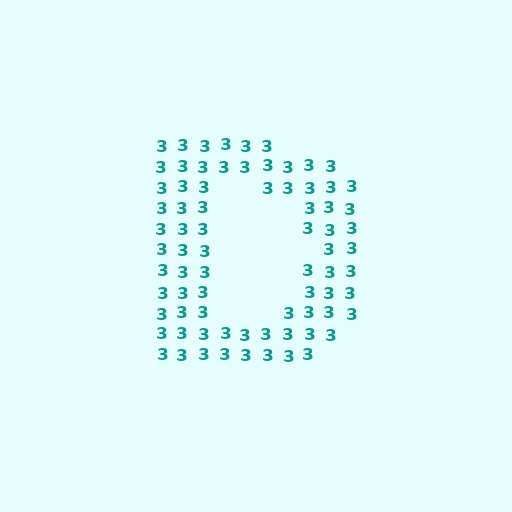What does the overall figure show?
The overall figure shows the letter D.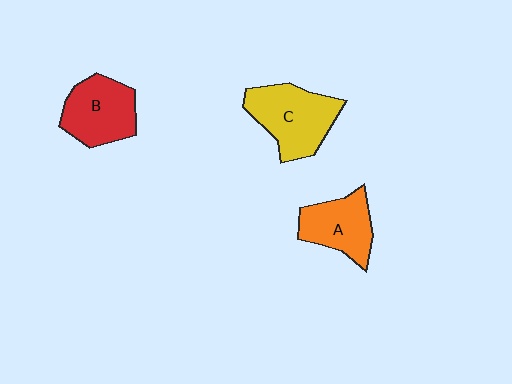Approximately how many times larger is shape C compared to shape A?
Approximately 1.3 times.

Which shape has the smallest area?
Shape A (orange).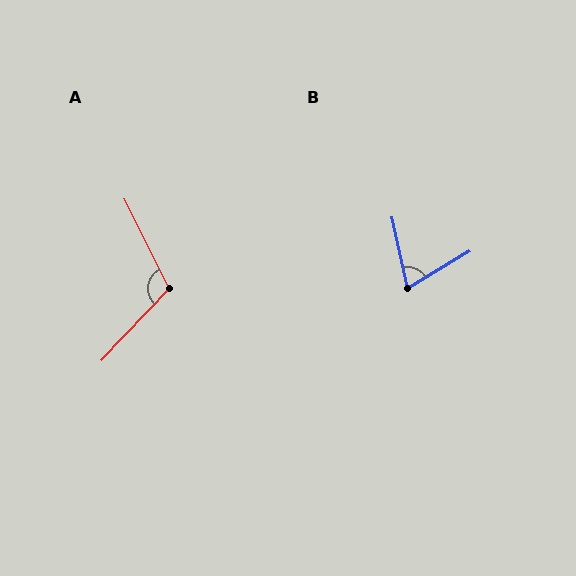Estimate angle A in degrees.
Approximately 110 degrees.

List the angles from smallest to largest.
B (71°), A (110°).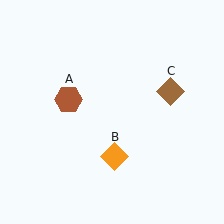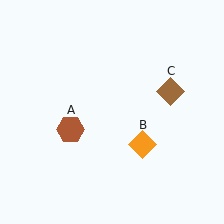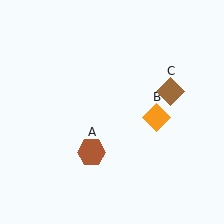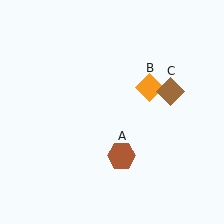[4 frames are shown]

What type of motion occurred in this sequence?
The brown hexagon (object A), orange diamond (object B) rotated counterclockwise around the center of the scene.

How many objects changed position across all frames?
2 objects changed position: brown hexagon (object A), orange diamond (object B).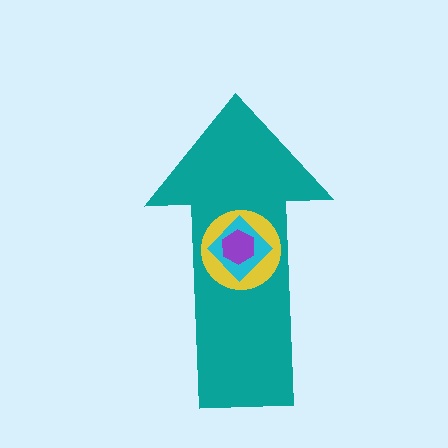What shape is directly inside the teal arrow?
The yellow circle.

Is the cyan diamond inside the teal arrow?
Yes.